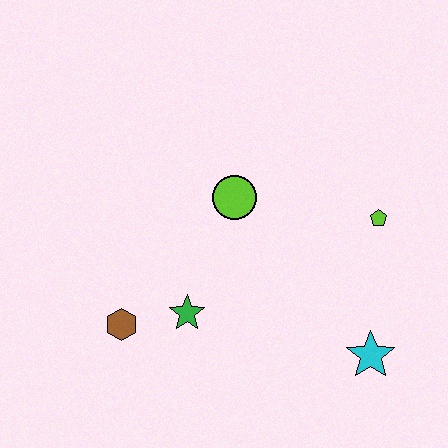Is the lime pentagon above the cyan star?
Yes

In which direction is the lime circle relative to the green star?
The lime circle is above the green star.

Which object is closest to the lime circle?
The green star is closest to the lime circle.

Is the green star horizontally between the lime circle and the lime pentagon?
No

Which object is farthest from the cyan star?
The brown hexagon is farthest from the cyan star.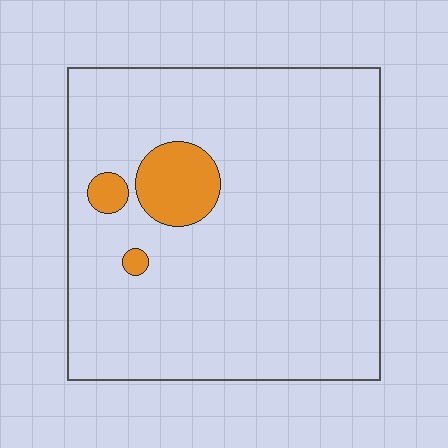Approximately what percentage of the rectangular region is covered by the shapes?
Approximately 10%.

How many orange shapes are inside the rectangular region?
3.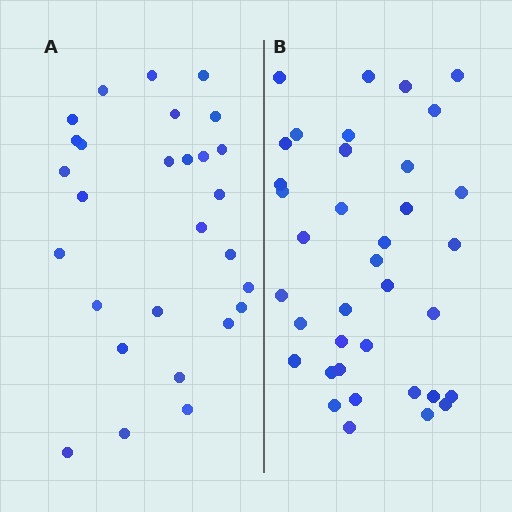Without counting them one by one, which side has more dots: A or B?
Region B (the right region) has more dots.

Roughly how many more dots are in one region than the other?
Region B has roughly 8 or so more dots than region A.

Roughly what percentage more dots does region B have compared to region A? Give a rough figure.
About 30% more.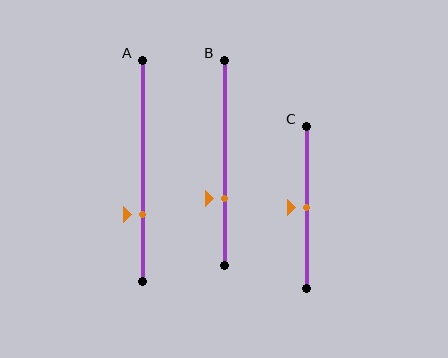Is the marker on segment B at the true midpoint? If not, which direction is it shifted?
No, the marker on segment B is shifted downward by about 18% of the segment length.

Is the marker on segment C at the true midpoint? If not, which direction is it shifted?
Yes, the marker on segment C is at the true midpoint.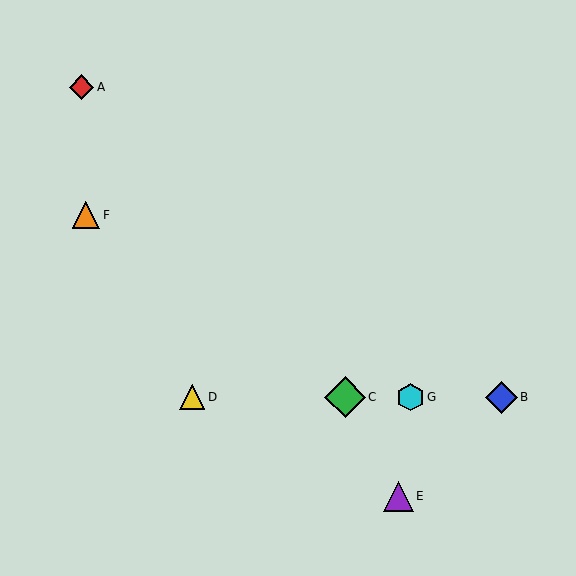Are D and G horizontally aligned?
Yes, both are at y≈397.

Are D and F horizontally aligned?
No, D is at y≈397 and F is at y≈215.